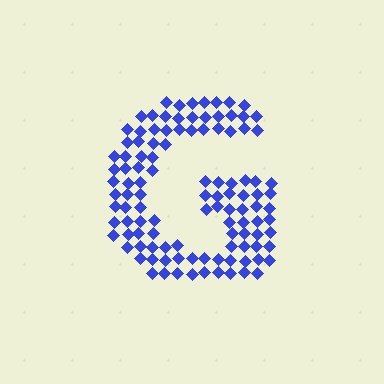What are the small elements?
The small elements are diamonds.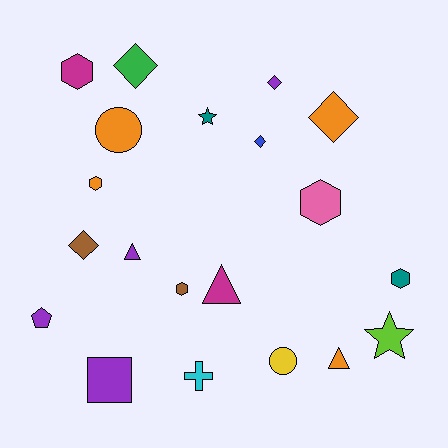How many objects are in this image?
There are 20 objects.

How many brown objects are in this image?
There are 2 brown objects.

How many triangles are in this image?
There are 3 triangles.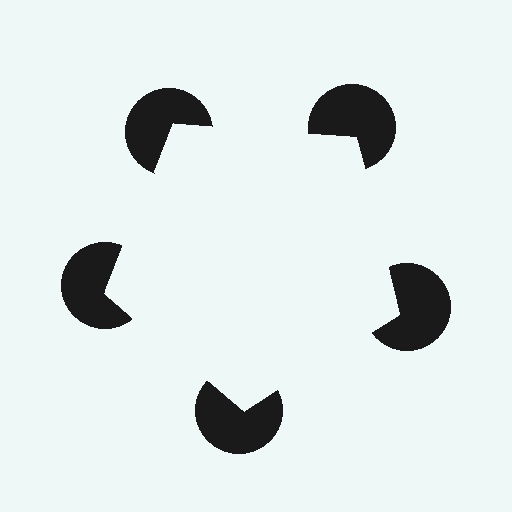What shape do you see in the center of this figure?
An illusory pentagon — its edges are inferred from the aligned wedge cuts in the pac-man discs, not physically drawn.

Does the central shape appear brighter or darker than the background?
It typically appears slightly brighter than the background, even though no actual brightness change is drawn.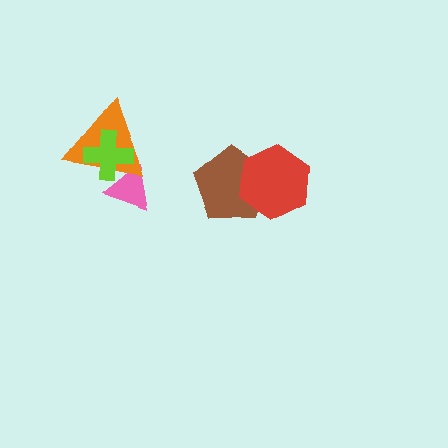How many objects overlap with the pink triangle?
2 objects overlap with the pink triangle.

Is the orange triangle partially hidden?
Yes, it is partially covered by another shape.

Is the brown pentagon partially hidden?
Yes, it is partially covered by another shape.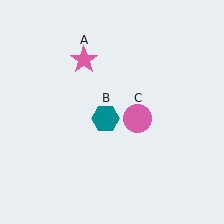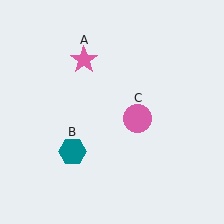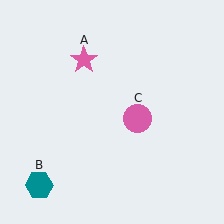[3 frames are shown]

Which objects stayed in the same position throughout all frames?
Pink star (object A) and pink circle (object C) remained stationary.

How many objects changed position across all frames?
1 object changed position: teal hexagon (object B).